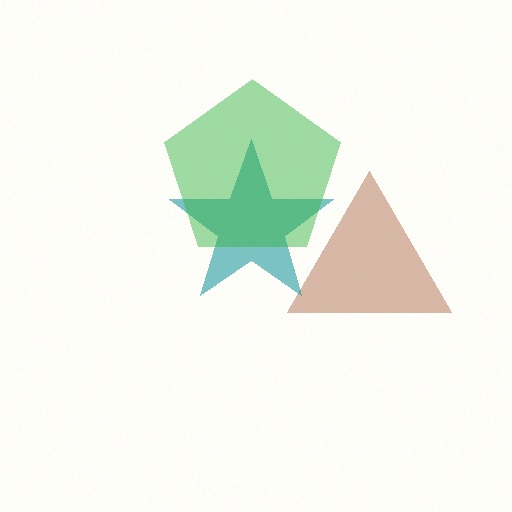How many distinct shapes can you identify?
There are 3 distinct shapes: a brown triangle, a teal star, a green pentagon.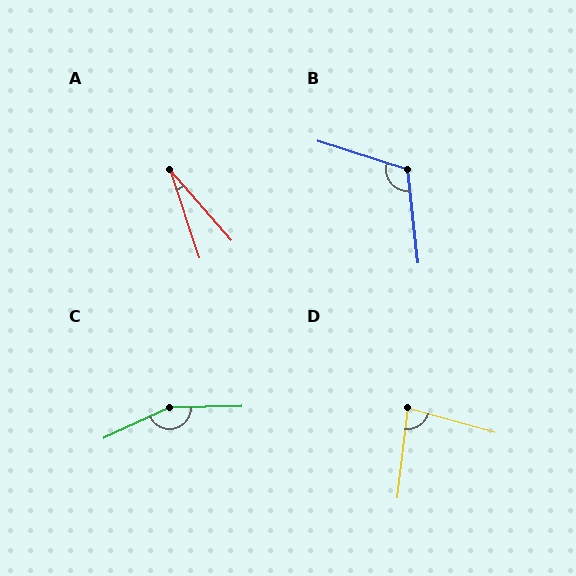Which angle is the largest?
C, at approximately 156 degrees.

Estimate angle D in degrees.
Approximately 81 degrees.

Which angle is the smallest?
A, at approximately 22 degrees.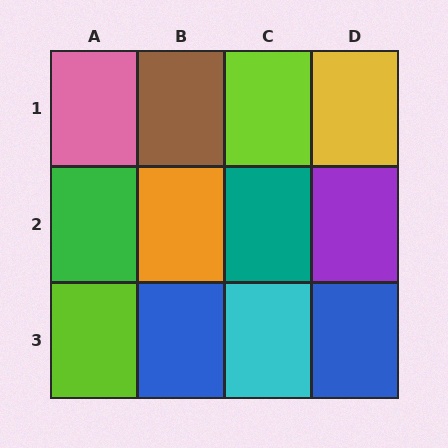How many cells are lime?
2 cells are lime.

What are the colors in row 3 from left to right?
Lime, blue, cyan, blue.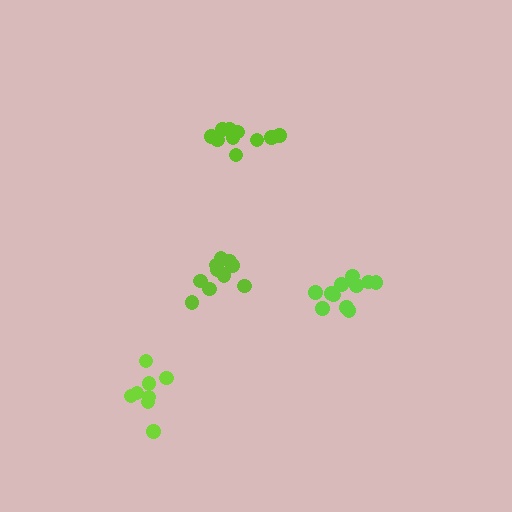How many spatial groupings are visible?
There are 4 spatial groupings.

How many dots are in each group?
Group 1: 8 dots, Group 2: 10 dots, Group 3: 12 dots, Group 4: 10 dots (40 total).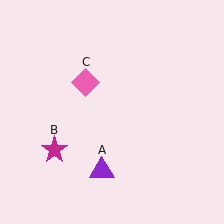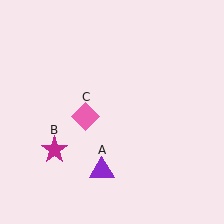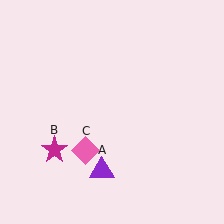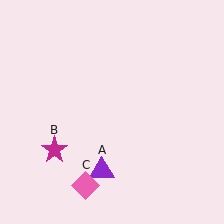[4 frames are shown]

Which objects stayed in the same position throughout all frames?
Purple triangle (object A) and magenta star (object B) remained stationary.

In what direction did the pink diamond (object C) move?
The pink diamond (object C) moved down.